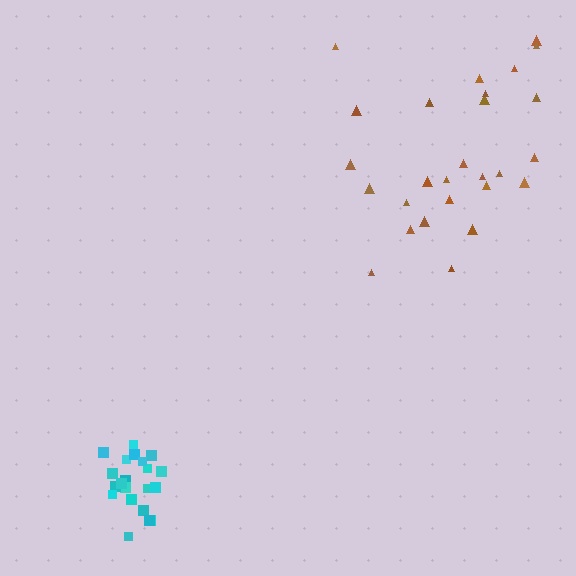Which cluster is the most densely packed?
Cyan.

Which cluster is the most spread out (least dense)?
Brown.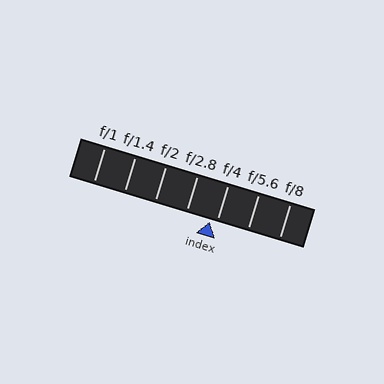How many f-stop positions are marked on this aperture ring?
There are 7 f-stop positions marked.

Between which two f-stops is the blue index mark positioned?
The index mark is between f/2.8 and f/4.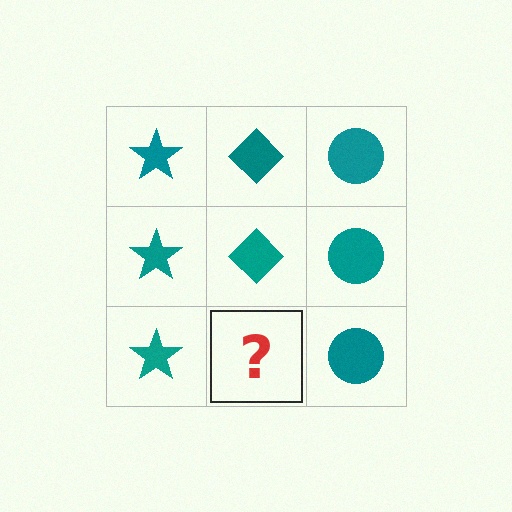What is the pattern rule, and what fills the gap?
The rule is that each column has a consistent shape. The gap should be filled with a teal diamond.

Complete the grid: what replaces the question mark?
The question mark should be replaced with a teal diamond.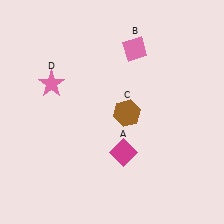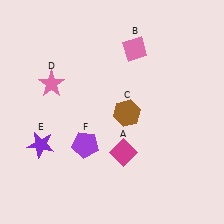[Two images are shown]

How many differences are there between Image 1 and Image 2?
There are 2 differences between the two images.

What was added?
A purple star (E), a purple pentagon (F) were added in Image 2.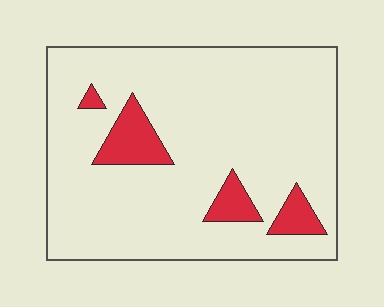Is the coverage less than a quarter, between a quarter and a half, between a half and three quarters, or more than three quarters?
Less than a quarter.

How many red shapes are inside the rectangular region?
4.